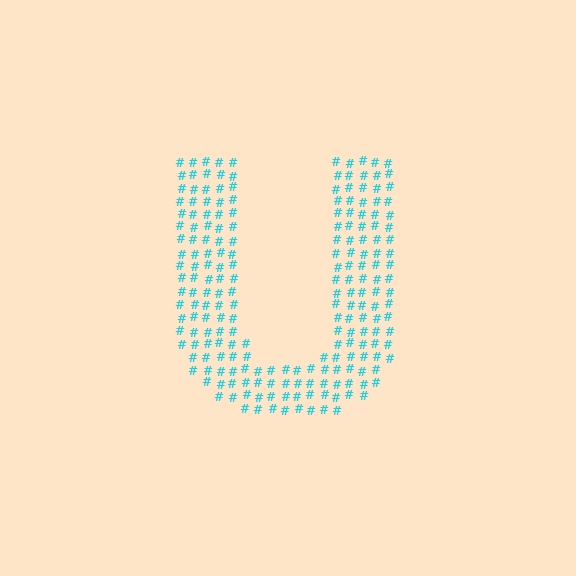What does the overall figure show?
The overall figure shows the letter U.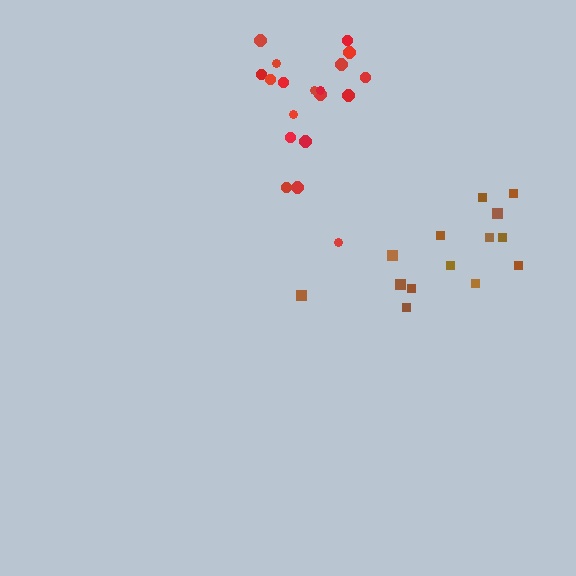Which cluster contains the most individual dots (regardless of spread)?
Red (19).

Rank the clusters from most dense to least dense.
red, brown.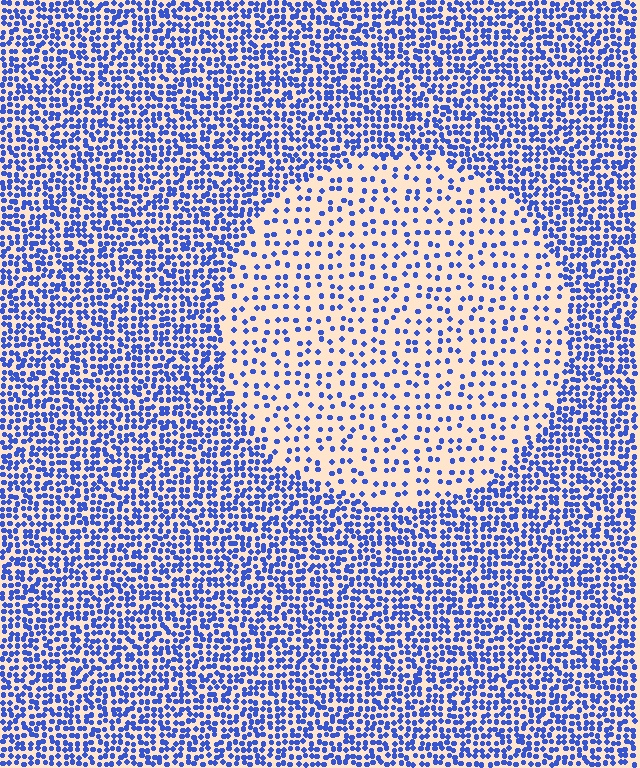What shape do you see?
I see a circle.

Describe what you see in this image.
The image contains small blue elements arranged at two different densities. A circle-shaped region is visible where the elements are less densely packed than the surrounding area.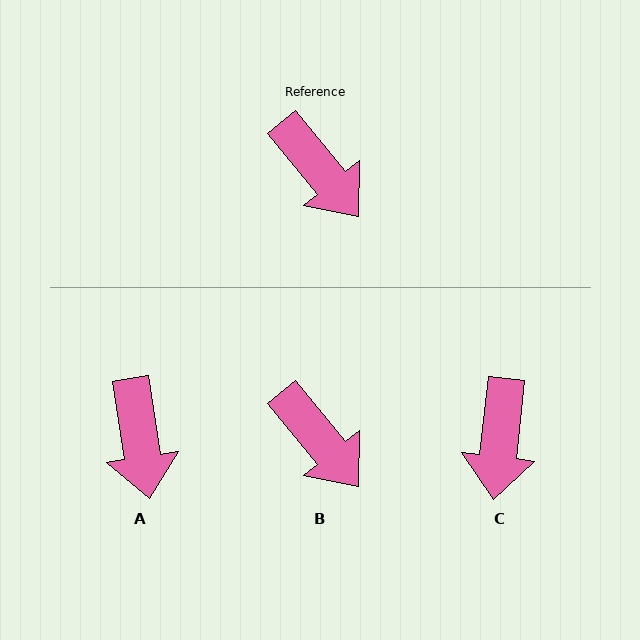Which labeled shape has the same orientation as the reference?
B.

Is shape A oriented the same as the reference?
No, it is off by about 30 degrees.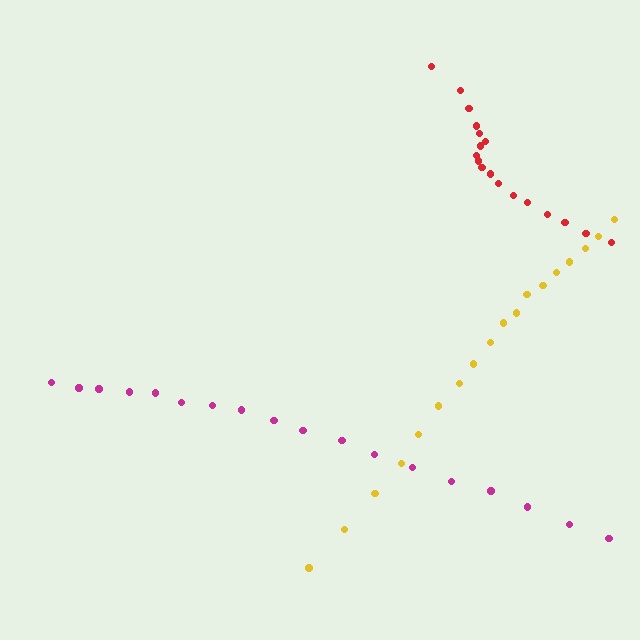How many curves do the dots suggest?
There are 3 distinct paths.